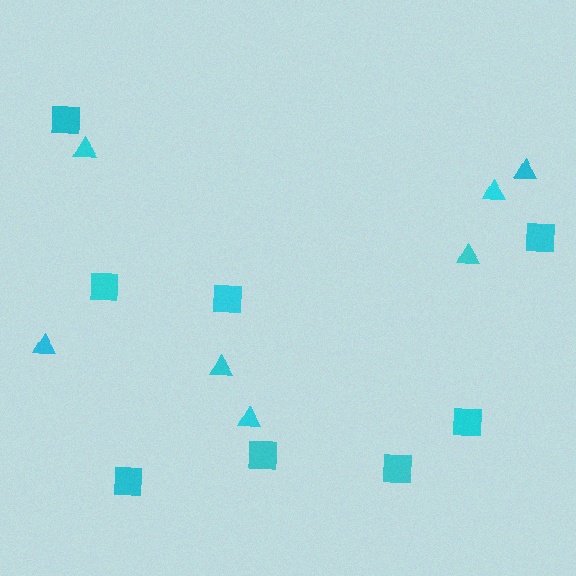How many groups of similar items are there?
There are 2 groups: one group of triangles (7) and one group of squares (8).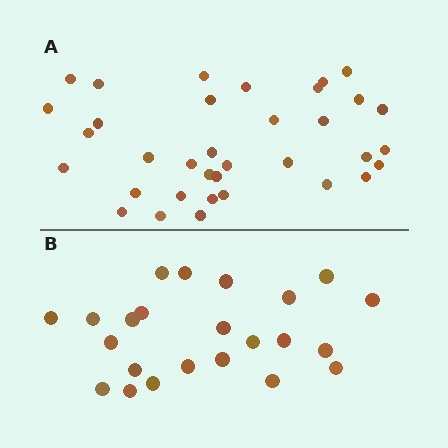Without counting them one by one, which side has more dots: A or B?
Region A (the top region) has more dots.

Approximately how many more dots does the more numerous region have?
Region A has roughly 12 or so more dots than region B.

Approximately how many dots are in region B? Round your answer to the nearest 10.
About 20 dots. (The exact count is 23, which rounds to 20.)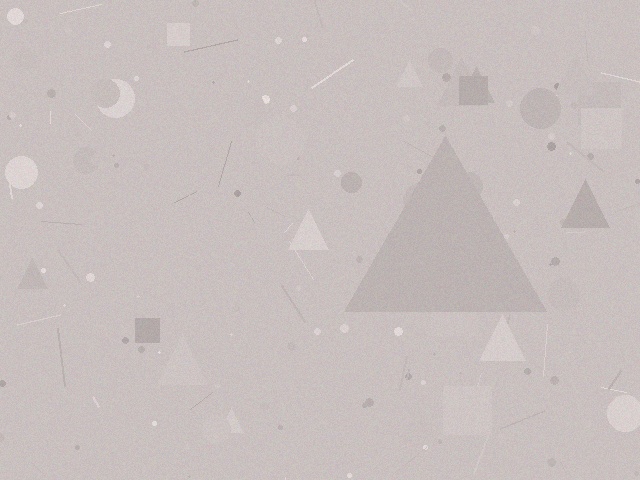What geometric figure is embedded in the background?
A triangle is embedded in the background.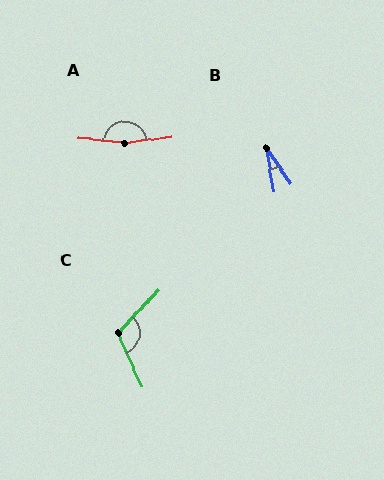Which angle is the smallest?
B, at approximately 24 degrees.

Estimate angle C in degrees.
Approximately 113 degrees.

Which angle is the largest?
A, at approximately 166 degrees.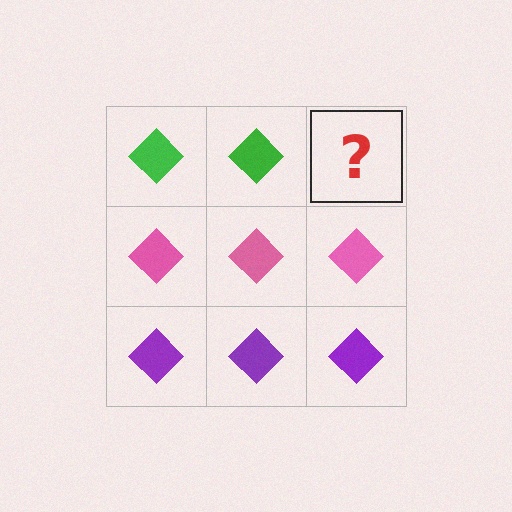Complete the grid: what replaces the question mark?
The question mark should be replaced with a green diamond.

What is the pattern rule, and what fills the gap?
The rule is that each row has a consistent color. The gap should be filled with a green diamond.